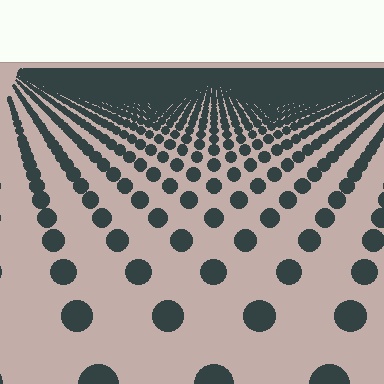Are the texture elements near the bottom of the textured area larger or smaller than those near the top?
Larger. Near the bottom, elements are closer to the viewer and appear at a bigger on-screen size.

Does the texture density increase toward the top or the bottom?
Density increases toward the top.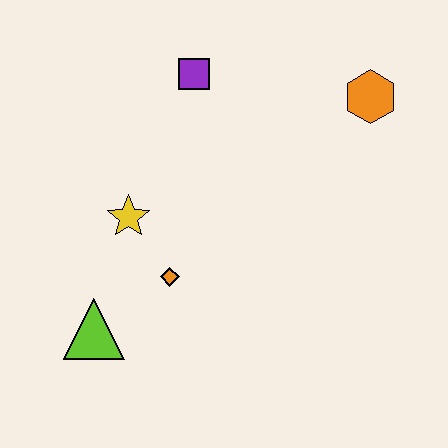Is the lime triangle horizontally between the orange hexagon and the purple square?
No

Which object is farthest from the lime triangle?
The orange hexagon is farthest from the lime triangle.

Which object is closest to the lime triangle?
The orange diamond is closest to the lime triangle.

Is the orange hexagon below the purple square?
Yes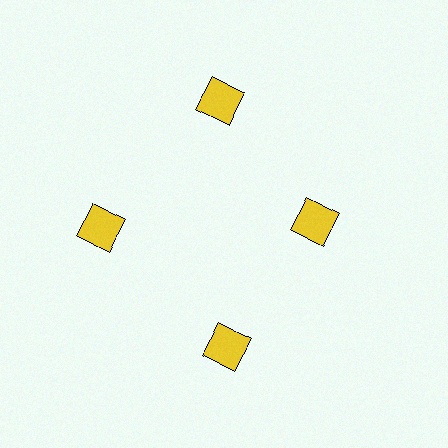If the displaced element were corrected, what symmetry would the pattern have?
It would have 4-fold rotational symmetry — the pattern would map onto itself every 90 degrees.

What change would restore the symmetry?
The symmetry would be restored by moving it outward, back onto the ring so that all 4 squares sit at equal angles and equal distance from the center.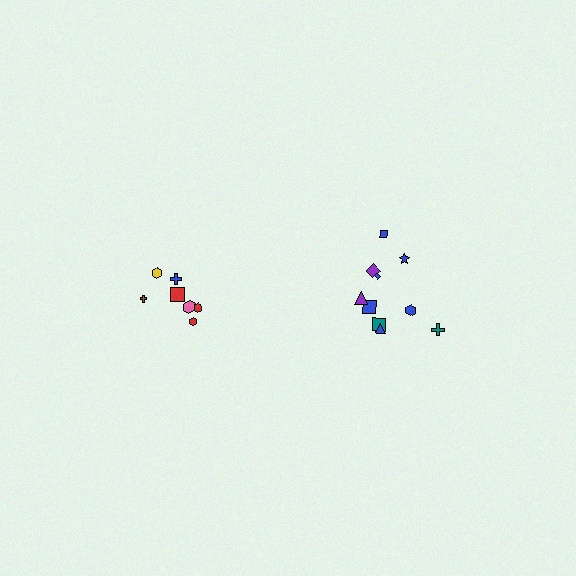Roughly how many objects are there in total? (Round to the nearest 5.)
Roughly 15 objects in total.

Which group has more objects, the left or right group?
The right group.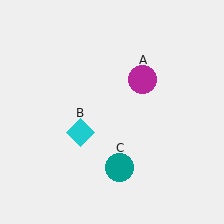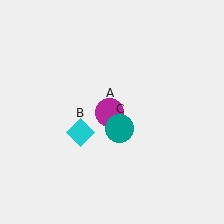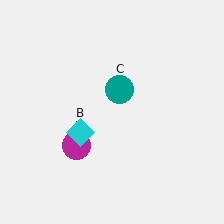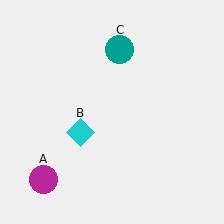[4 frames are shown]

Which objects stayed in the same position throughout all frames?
Cyan diamond (object B) remained stationary.